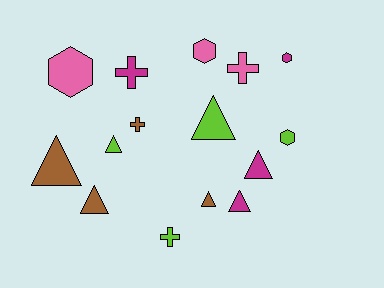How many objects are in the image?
There are 15 objects.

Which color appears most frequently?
Brown, with 4 objects.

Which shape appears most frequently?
Triangle, with 7 objects.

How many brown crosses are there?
There is 1 brown cross.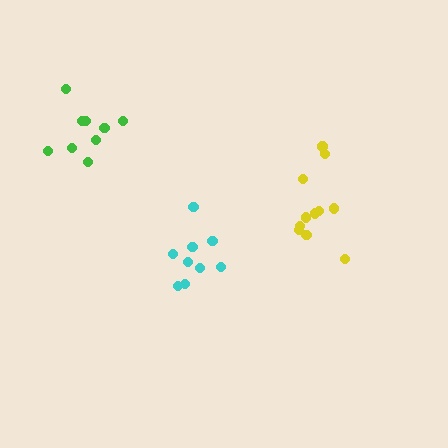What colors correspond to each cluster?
The clusters are colored: cyan, green, yellow.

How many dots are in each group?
Group 1: 9 dots, Group 2: 9 dots, Group 3: 12 dots (30 total).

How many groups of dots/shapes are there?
There are 3 groups.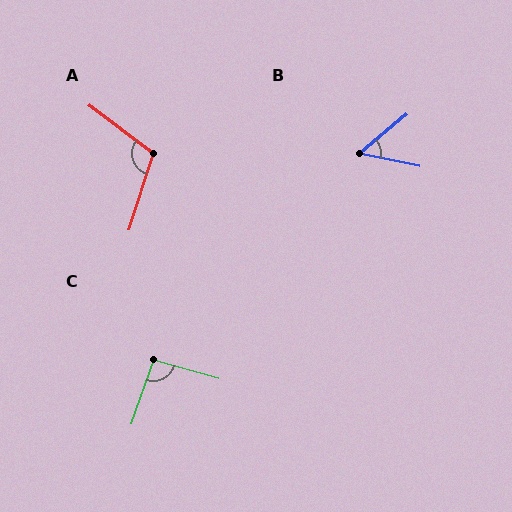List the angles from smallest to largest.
B (52°), C (94°), A (109°).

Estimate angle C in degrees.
Approximately 94 degrees.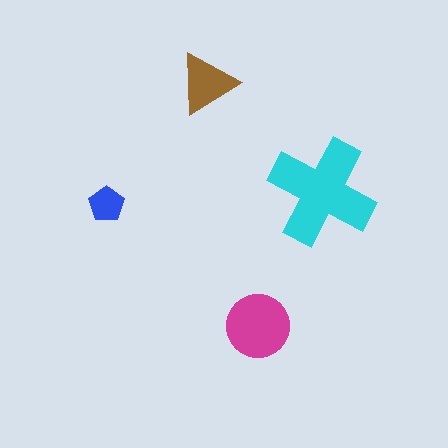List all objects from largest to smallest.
The cyan cross, the magenta circle, the brown triangle, the blue pentagon.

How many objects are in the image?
There are 4 objects in the image.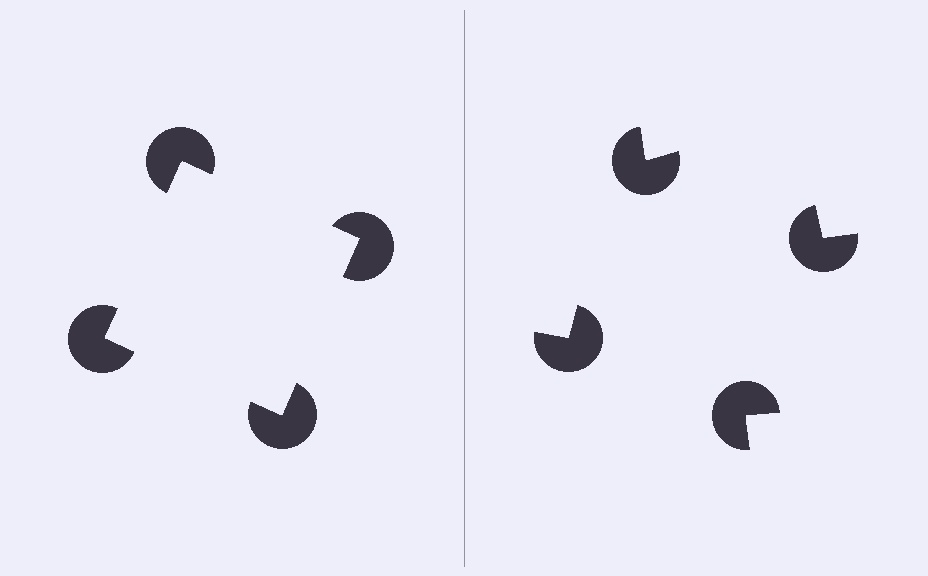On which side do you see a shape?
An illusory square appears on the left side. On the right side the wedge cuts are rotated, so no coherent shape forms.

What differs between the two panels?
The pac-man discs are positioned identically on both sides; only the wedge orientations differ. On the left they align to a square; on the right they are misaligned.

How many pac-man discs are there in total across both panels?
8 — 4 on each side.